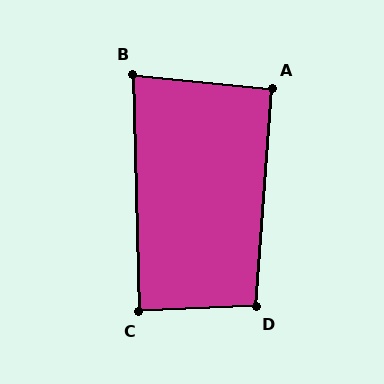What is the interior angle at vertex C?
Approximately 89 degrees (approximately right).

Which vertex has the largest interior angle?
D, at approximately 97 degrees.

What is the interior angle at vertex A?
Approximately 91 degrees (approximately right).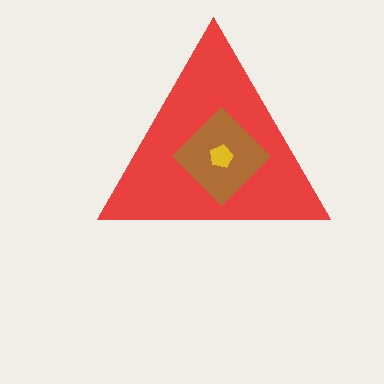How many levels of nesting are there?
3.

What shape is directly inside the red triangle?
The brown diamond.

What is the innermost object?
The yellow pentagon.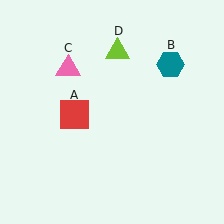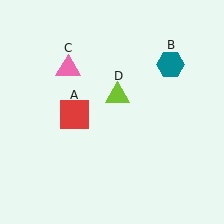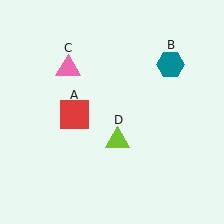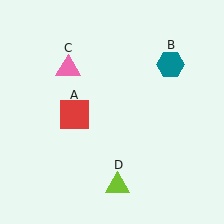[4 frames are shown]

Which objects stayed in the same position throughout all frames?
Red square (object A) and teal hexagon (object B) and pink triangle (object C) remained stationary.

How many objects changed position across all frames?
1 object changed position: lime triangle (object D).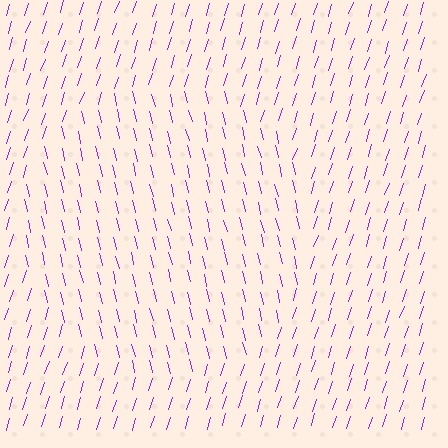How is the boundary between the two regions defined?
The boundary is defined purely by a change in line orientation (approximately 32 degrees difference). All lines are the same color and thickness.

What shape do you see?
I see a circle.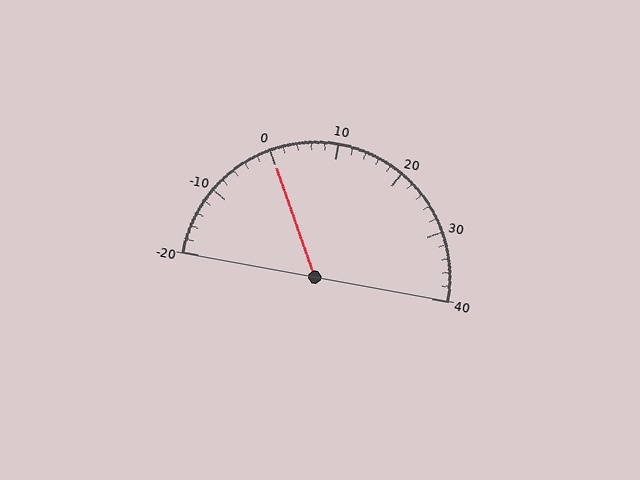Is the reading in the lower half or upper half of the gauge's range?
The reading is in the lower half of the range (-20 to 40).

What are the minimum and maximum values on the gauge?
The gauge ranges from -20 to 40.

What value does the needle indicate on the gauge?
The needle indicates approximately 0.